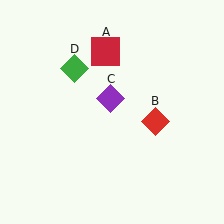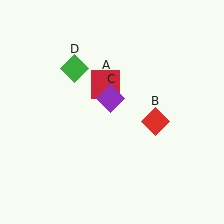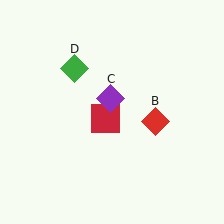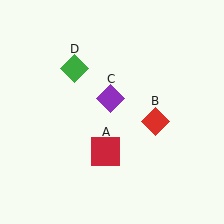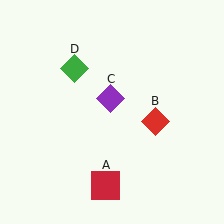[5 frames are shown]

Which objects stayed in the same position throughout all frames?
Red diamond (object B) and purple diamond (object C) and green diamond (object D) remained stationary.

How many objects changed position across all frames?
1 object changed position: red square (object A).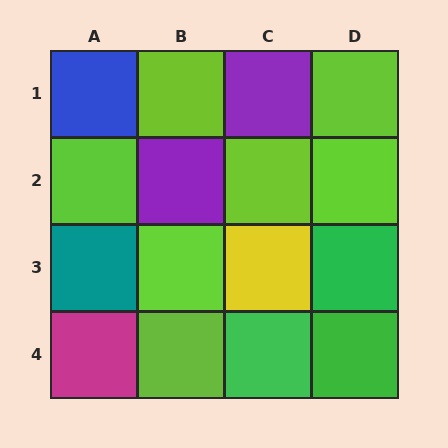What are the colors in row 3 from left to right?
Teal, lime, yellow, green.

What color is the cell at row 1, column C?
Purple.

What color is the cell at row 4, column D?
Green.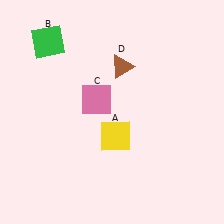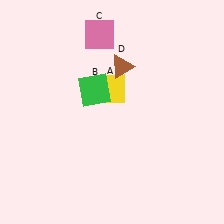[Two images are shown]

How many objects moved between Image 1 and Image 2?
3 objects moved between the two images.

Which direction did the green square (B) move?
The green square (B) moved down.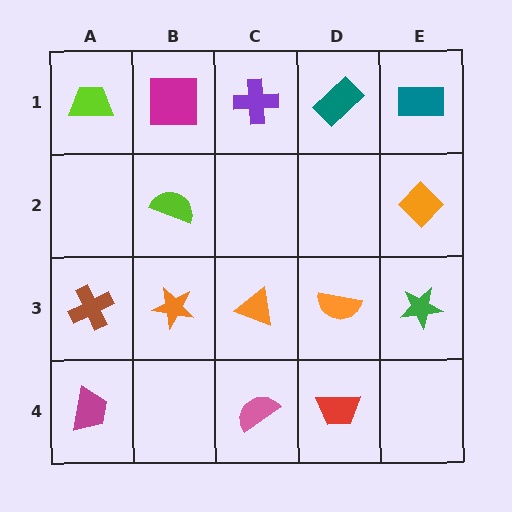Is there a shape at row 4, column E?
No, that cell is empty.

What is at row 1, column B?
A magenta square.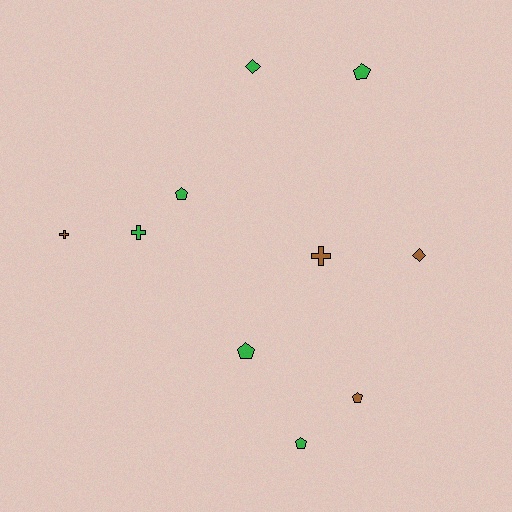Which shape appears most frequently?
Pentagon, with 5 objects.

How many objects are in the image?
There are 10 objects.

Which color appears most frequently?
Green, with 6 objects.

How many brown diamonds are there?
There is 1 brown diamond.